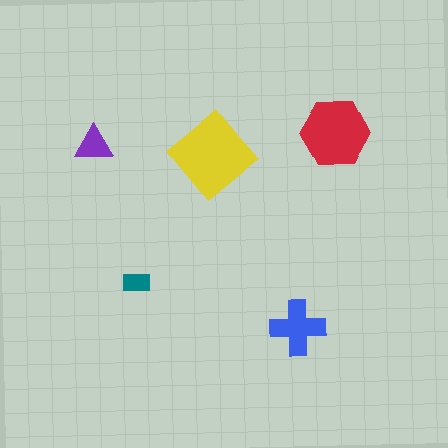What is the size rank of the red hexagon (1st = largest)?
2nd.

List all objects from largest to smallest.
The yellow diamond, the red hexagon, the blue cross, the purple triangle, the teal rectangle.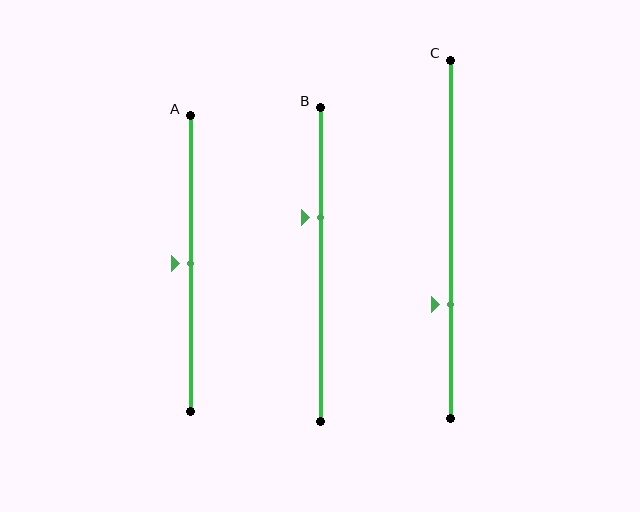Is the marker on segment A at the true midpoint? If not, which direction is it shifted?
Yes, the marker on segment A is at the true midpoint.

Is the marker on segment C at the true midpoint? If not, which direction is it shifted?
No, the marker on segment C is shifted downward by about 18% of the segment length.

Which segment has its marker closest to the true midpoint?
Segment A has its marker closest to the true midpoint.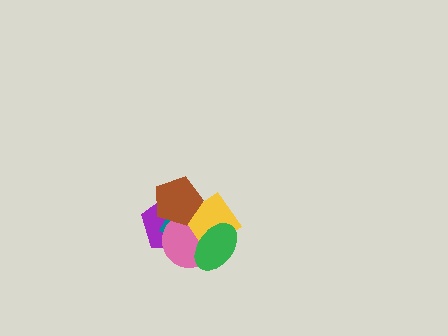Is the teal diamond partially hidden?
Yes, it is partially covered by another shape.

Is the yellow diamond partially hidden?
Yes, it is partially covered by another shape.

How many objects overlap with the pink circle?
5 objects overlap with the pink circle.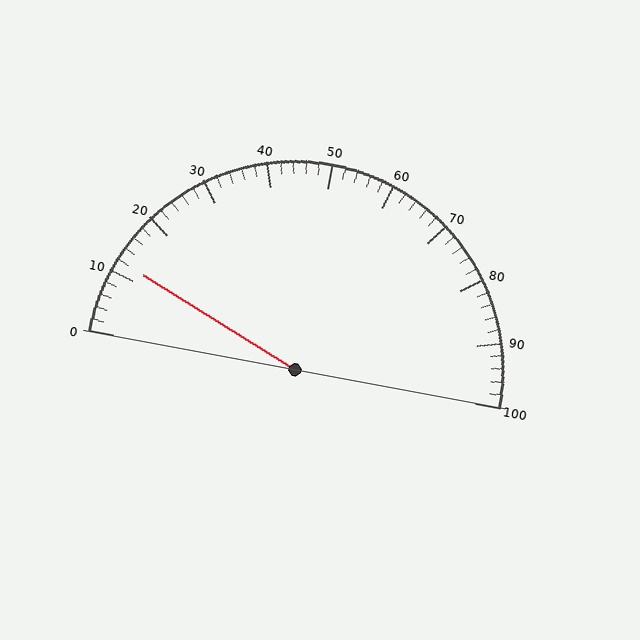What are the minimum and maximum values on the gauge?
The gauge ranges from 0 to 100.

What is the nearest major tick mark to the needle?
The nearest major tick mark is 10.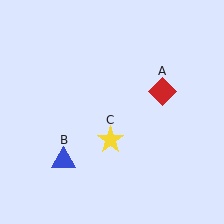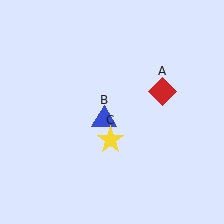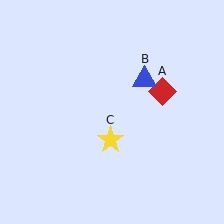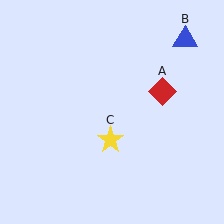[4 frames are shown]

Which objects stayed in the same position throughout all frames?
Red diamond (object A) and yellow star (object C) remained stationary.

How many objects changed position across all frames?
1 object changed position: blue triangle (object B).